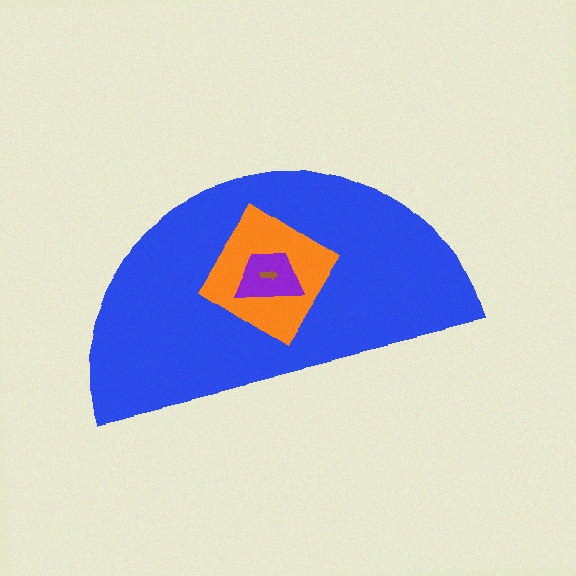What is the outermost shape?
The blue semicircle.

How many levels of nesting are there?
4.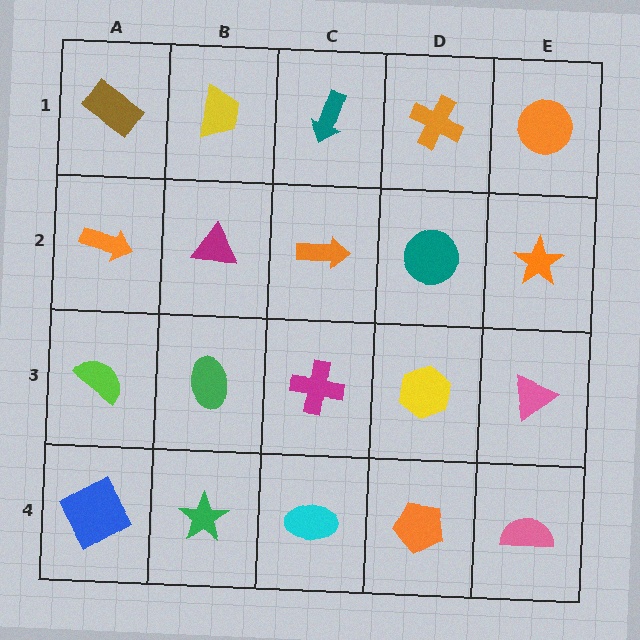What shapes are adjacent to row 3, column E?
An orange star (row 2, column E), a pink semicircle (row 4, column E), a yellow hexagon (row 3, column D).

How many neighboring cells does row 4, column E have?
2.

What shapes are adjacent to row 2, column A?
A brown rectangle (row 1, column A), a lime semicircle (row 3, column A), a magenta triangle (row 2, column B).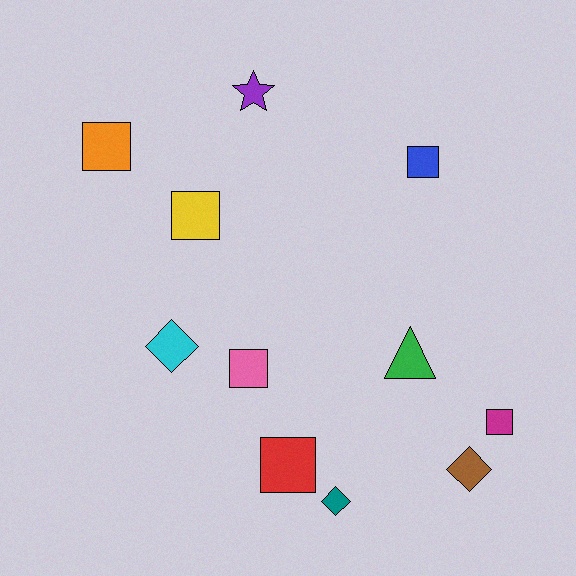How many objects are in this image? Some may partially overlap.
There are 11 objects.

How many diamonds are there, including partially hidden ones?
There are 3 diamonds.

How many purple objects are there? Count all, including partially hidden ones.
There is 1 purple object.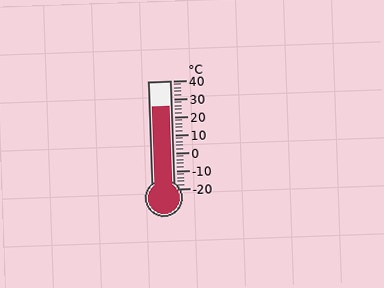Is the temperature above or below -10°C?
The temperature is above -10°C.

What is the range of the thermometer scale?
The thermometer scale ranges from -20°C to 40°C.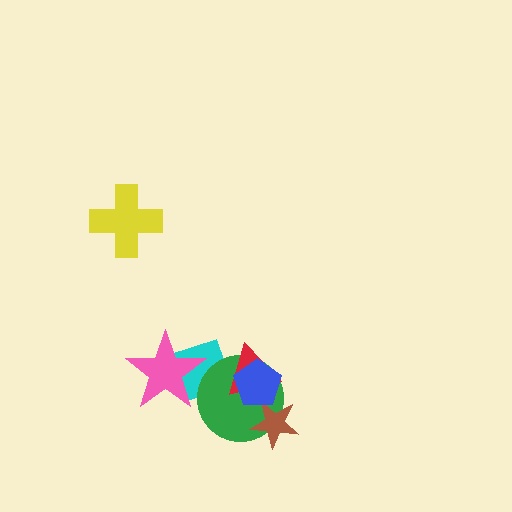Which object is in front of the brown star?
The blue pentagon is in front of the brown star.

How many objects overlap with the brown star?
2 objects overlap with the brown star.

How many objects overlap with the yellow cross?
0 objects overlap with the yellow cross.